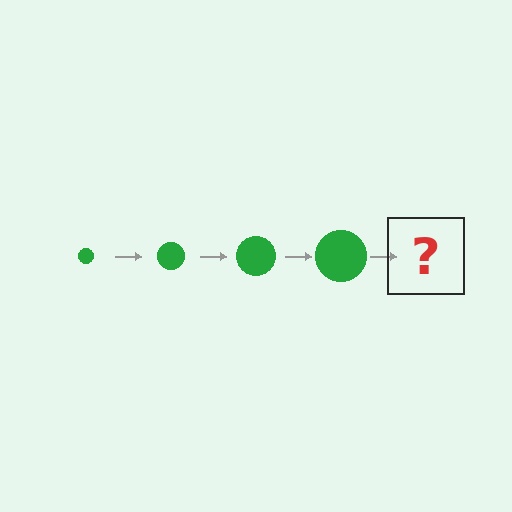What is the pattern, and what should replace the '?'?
The pattern is that the circle gets progressively larger each step. The '?' should be a green circle, larger than the previous one.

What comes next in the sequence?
The next element should be a green circle, larger than the previous one.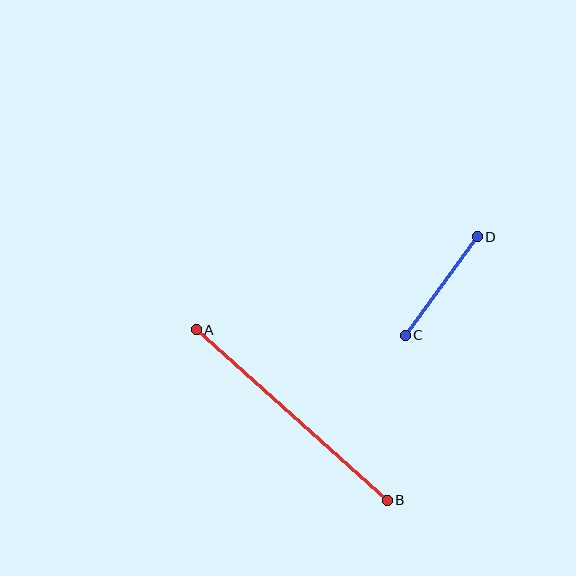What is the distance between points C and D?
The distance is approximately 122 pixels.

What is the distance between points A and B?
The distance is approximately 256 pixels.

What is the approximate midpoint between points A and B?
The midpoint is at approximately (292, 415) pixels.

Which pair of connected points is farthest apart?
Points A and B are farthest apart.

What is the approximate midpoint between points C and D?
The midpoint is at approximately (441, 286) pixels.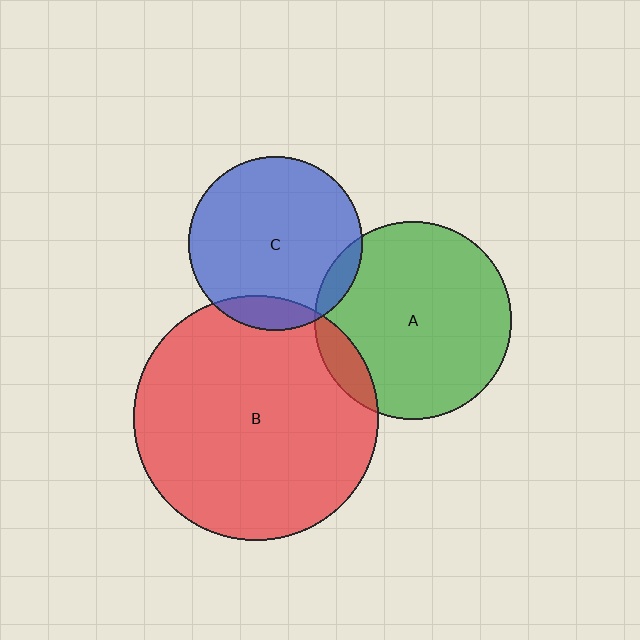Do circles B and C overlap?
Yes.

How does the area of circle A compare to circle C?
Approximately 1.3 times.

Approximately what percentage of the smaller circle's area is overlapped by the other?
Approximately 10%.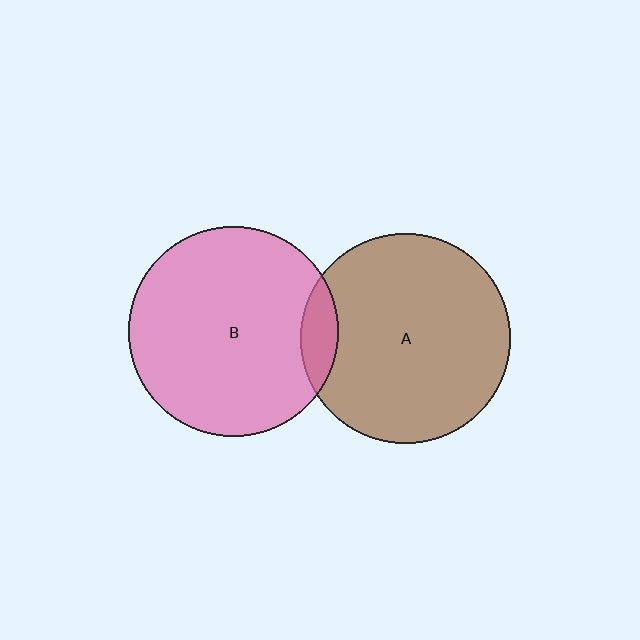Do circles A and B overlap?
Yes.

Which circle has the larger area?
Circle B (pink).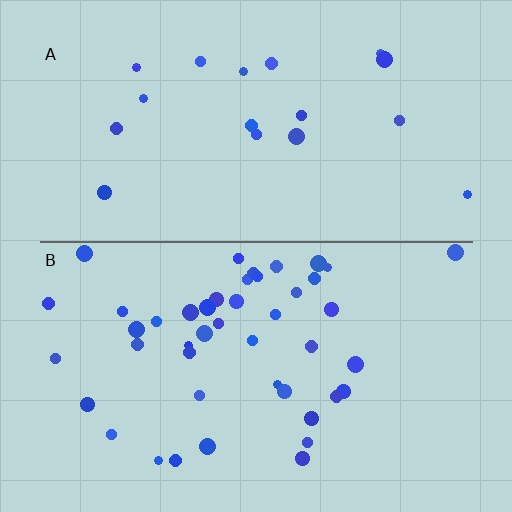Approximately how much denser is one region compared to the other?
Approximately 2.5× — region B over region A.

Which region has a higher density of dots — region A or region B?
B (the bottom).